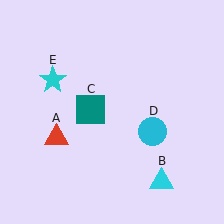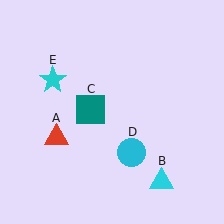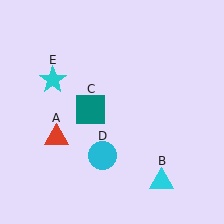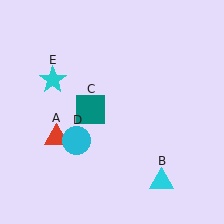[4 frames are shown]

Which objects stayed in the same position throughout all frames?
Red triangle (object A) and cyan triangle (object B) and teal square (object C) and cyan star (object E) remained stationary.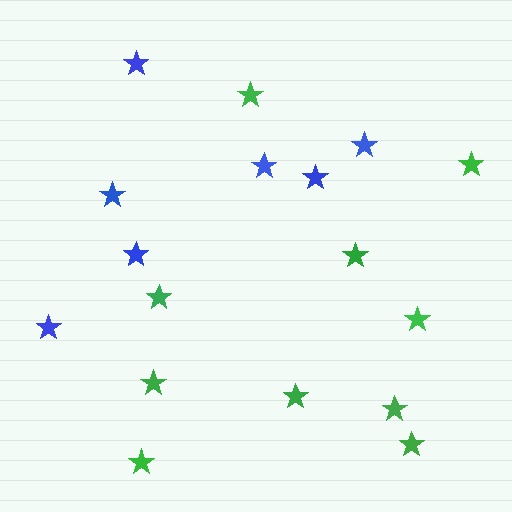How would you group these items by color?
There are 2 groups: one group of green stars (10) and one group of blue stars (7).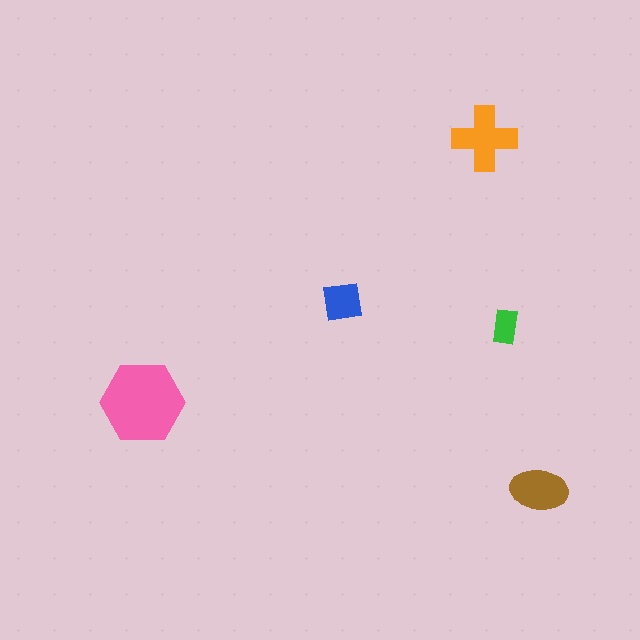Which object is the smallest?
The green rectangle.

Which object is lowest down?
The brown ellipse is bottommost.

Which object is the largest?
The pink hexagon.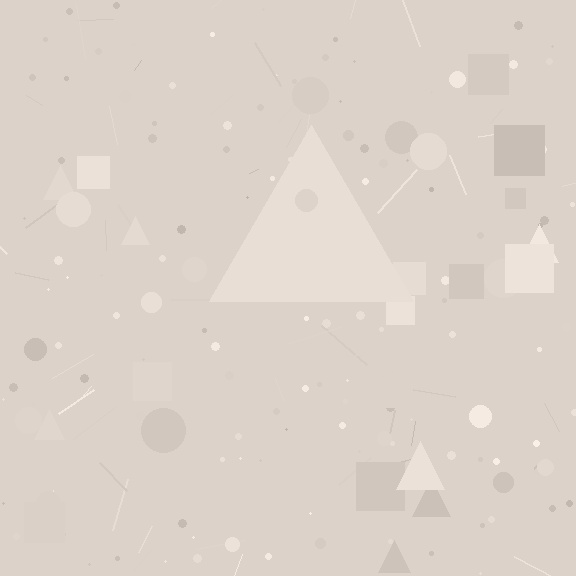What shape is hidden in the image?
A triangle is hidden in the image.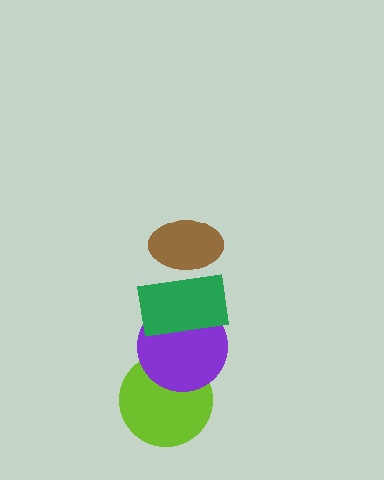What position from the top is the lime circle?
The lime circle is 4th from the top.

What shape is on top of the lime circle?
The purple circle is on top of the lime circle.